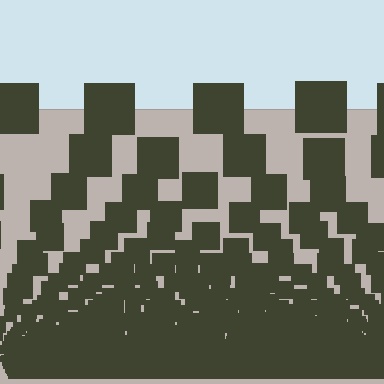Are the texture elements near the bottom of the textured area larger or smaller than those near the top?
Smaller. The gradient is inverted — elements near the bottom are smaller and denser.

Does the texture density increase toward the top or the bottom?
Density increases toward the bottom.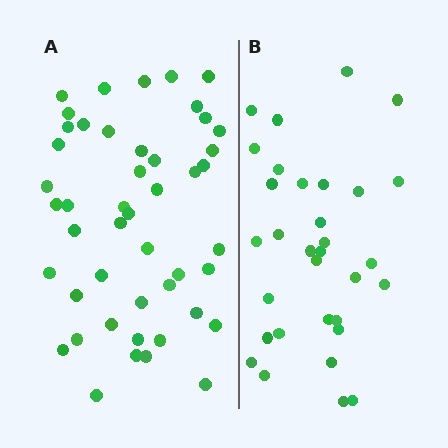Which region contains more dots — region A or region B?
Region A (the left region) has more dots.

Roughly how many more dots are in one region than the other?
Region A has approximately 15 more dots than region B.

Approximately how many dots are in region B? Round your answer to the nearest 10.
About 30 dots. (The exact count is 32, which rounds to 30.)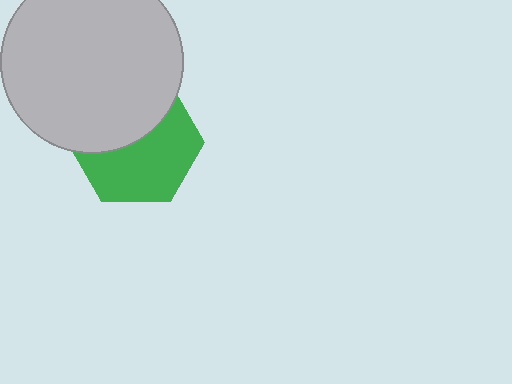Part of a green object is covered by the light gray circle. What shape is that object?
It is a hexagon.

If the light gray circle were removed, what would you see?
You would see the complete green hexagon.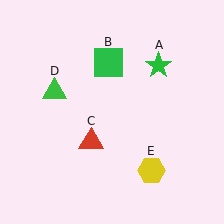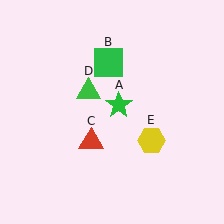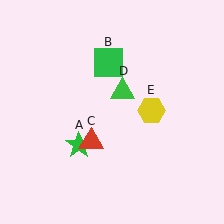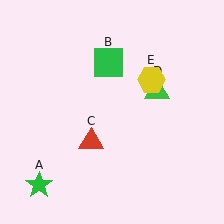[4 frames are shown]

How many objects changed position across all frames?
3 objects changed position: green star (object A), green triangle (object D), yellow hexagon (object E).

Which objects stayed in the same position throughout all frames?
Green square (object B) and red triangle (object C) remained stationary.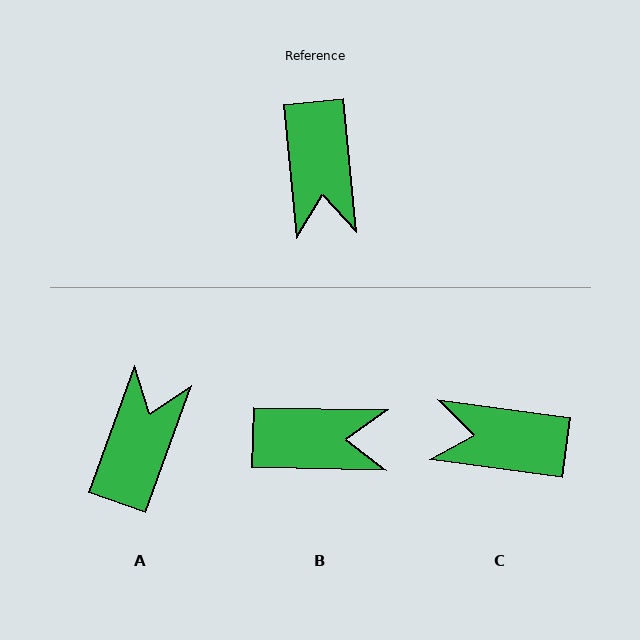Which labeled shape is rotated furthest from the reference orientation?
A, about 155 degrees away.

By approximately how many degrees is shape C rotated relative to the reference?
Approximately 104 degrees clockwise.